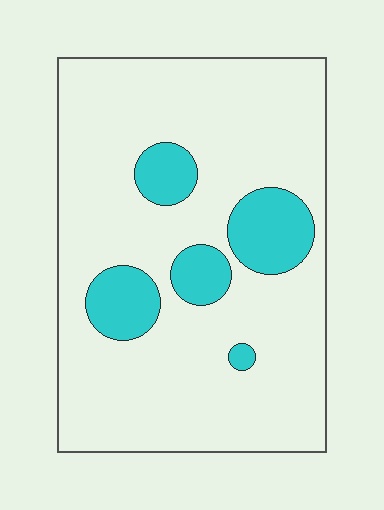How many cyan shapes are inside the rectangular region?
5.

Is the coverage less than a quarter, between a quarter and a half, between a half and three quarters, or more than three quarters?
Less than a quarter.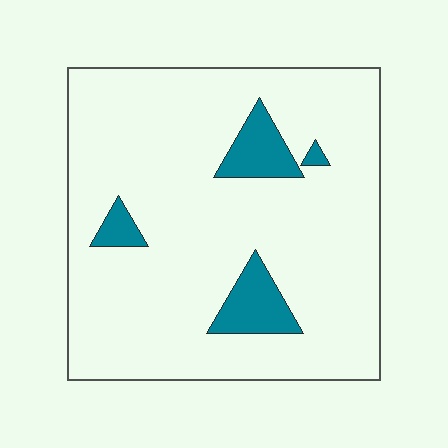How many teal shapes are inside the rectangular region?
4.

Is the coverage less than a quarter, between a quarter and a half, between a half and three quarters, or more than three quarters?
Less than a quarter.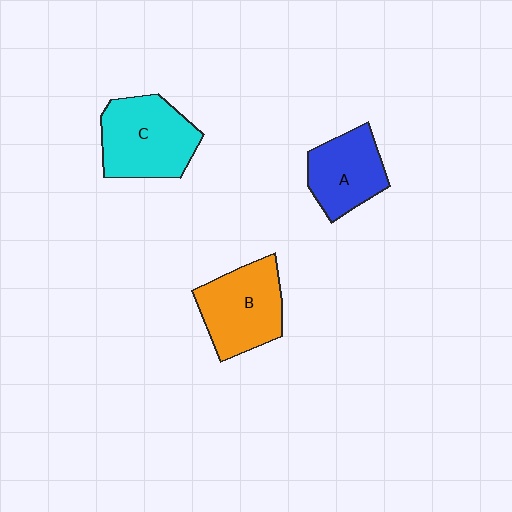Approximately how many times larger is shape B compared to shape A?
Approximately 1.2 times.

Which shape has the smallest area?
Shape A (blue).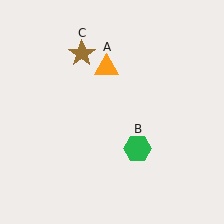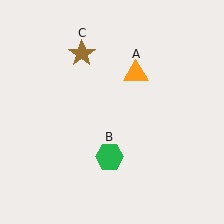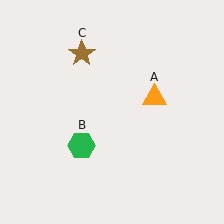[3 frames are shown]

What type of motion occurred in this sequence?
The orange triangle (object A), green hexagon (object B) rotated clockwise around the center of the scene.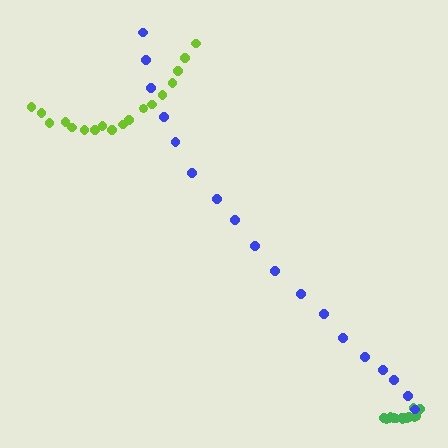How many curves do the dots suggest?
There are 3 distinct paths.